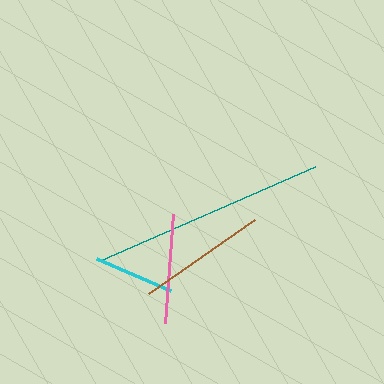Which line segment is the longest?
The teal line is the longest at approximately 234 pixels.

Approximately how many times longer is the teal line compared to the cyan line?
The teal line is approximately 2.9 times the length of the cyan line.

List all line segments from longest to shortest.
From longest to shortest: teal, brown, pink, cyan.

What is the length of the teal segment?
The teal segment is approximately 234 pixels long.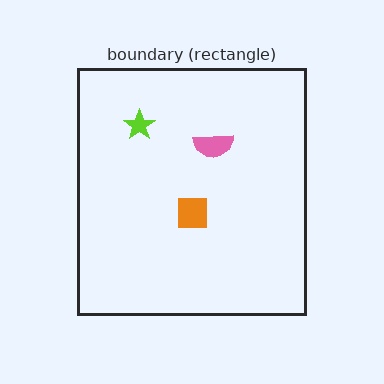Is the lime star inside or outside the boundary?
Inside.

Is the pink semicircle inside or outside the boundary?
Inside.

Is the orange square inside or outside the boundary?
Inside.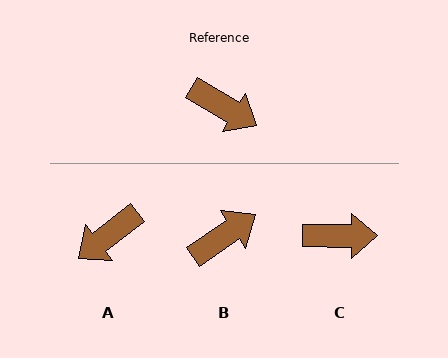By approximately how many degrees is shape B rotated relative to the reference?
Approximately 65 degrees counter-clockwise.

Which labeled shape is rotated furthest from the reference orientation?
A, about 112 degrees away.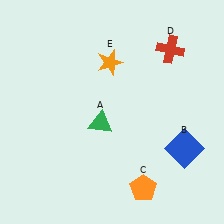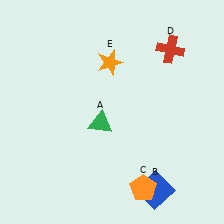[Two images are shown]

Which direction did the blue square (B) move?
The blue square (B) moved down.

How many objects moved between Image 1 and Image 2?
1 object moved between the two images.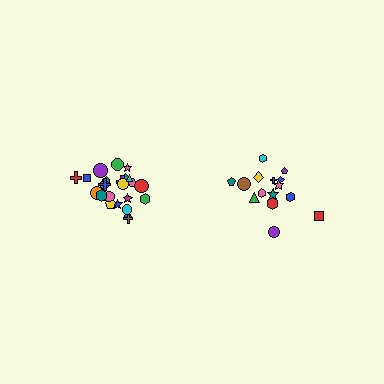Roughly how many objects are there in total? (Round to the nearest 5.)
Roughly 40 objects in total.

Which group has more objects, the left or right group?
The left group.